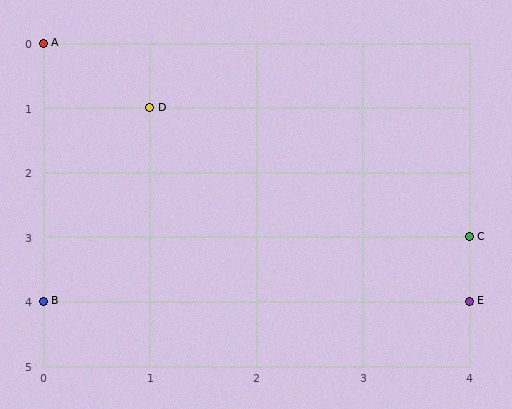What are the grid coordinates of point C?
Point C is at grid coordinates (4, 3).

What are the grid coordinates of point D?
Point D is at grid coordinates (1, 1).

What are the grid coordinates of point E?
Point E is at grid coordinates (4, 4).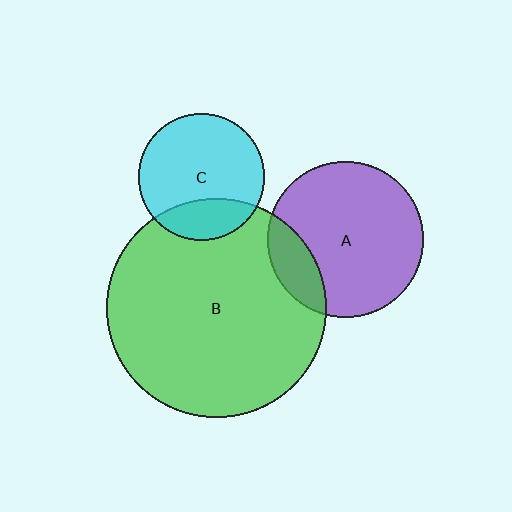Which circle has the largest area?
Circle B (green).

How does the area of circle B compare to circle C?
Approximately 3.0 times.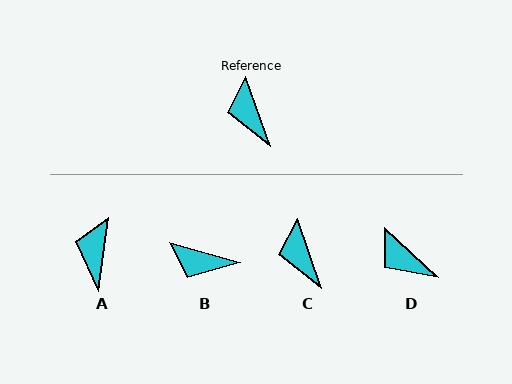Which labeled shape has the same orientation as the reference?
C.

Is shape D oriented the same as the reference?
No, it is off by about 27 degrees.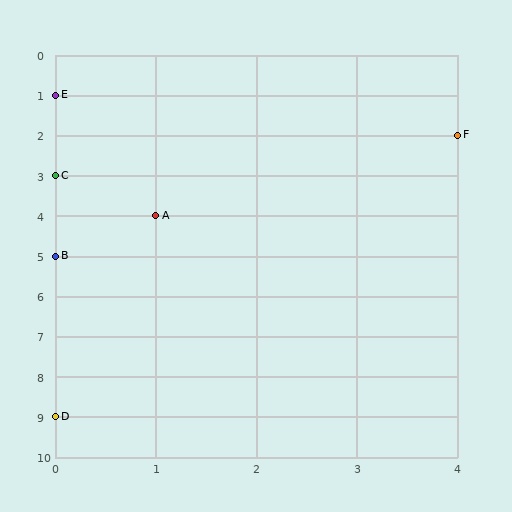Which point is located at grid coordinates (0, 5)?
Point B is at (0, 5).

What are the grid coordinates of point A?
Point A is at grid coordinates (1, 4).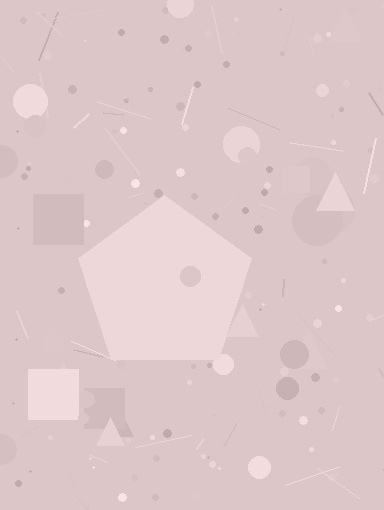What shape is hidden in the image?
A pentagon is hidden in the image.